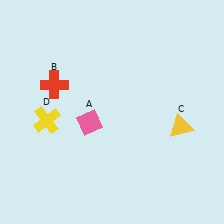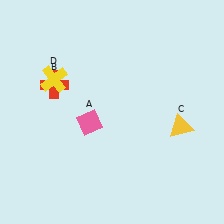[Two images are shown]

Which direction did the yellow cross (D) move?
The yellow cross (D) moved up.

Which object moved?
The yellow cross (D) moved up.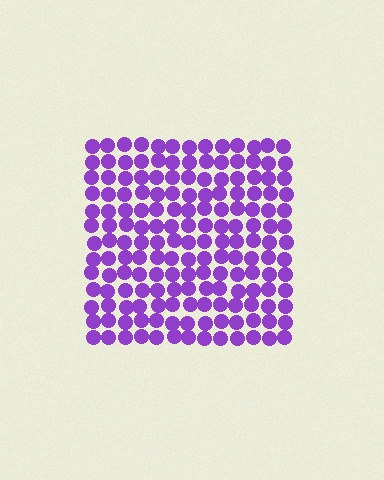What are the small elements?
The small elements are circles.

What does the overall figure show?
The overall figure shows a square.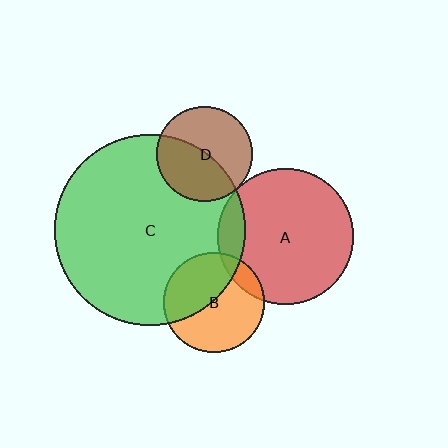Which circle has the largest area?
Circle C (green).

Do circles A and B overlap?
Yes.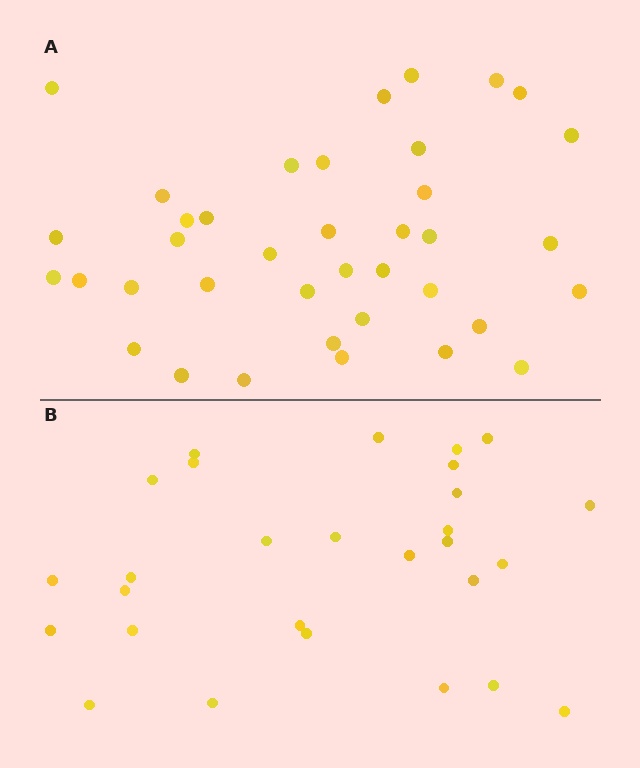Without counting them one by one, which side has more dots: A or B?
Region A (the top region) has more dots.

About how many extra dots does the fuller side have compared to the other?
Region A has roughly 10 or so more dots than region B.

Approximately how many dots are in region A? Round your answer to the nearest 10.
About 40 dots. (The exact count is 38, which rounds to 40.)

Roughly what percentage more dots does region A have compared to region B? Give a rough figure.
About 35% more.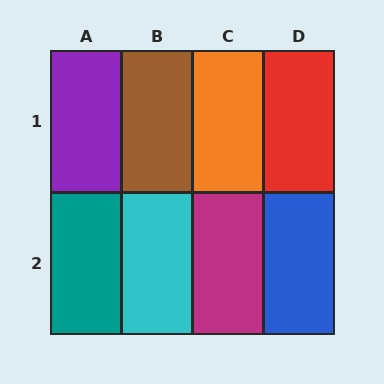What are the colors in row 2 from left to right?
Teal, cyan, magenta, blue.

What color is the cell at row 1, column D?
Red.